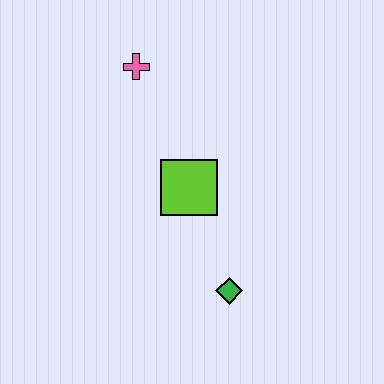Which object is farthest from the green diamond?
The pink cross is farthest from the green diamond.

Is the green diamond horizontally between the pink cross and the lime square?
No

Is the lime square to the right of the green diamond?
No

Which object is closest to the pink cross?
The lime square is closest to the pink cross.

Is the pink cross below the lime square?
No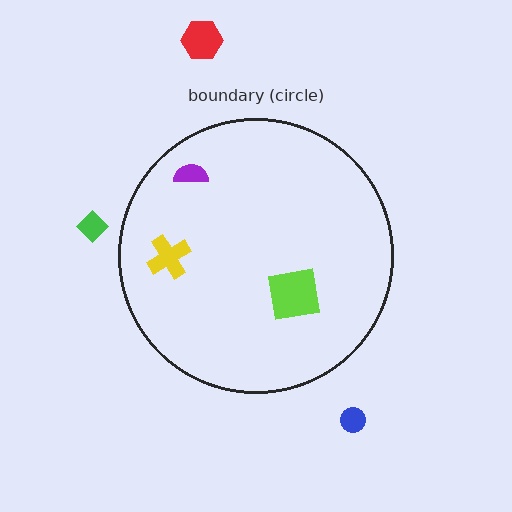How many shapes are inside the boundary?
3 inside, 3 outside.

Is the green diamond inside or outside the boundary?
Outside.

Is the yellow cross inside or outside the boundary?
Inside.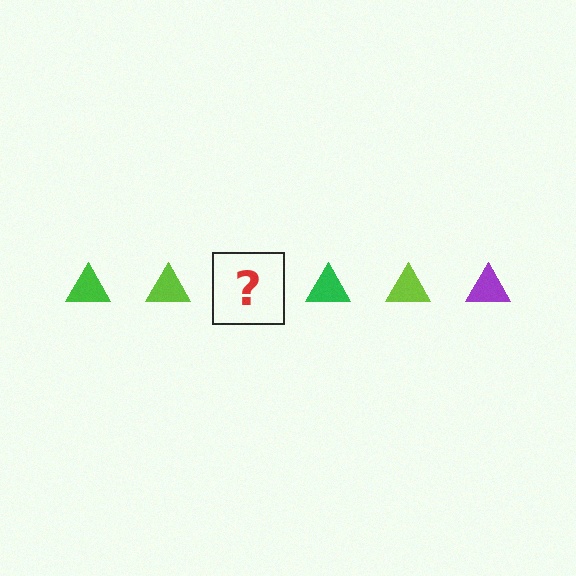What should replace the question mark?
The question mark should be replaced with a purple triangle.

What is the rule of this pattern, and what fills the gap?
The rule is that the pattern cycles through green, lime, purple triangles. The gap should be filled with a purple triangle.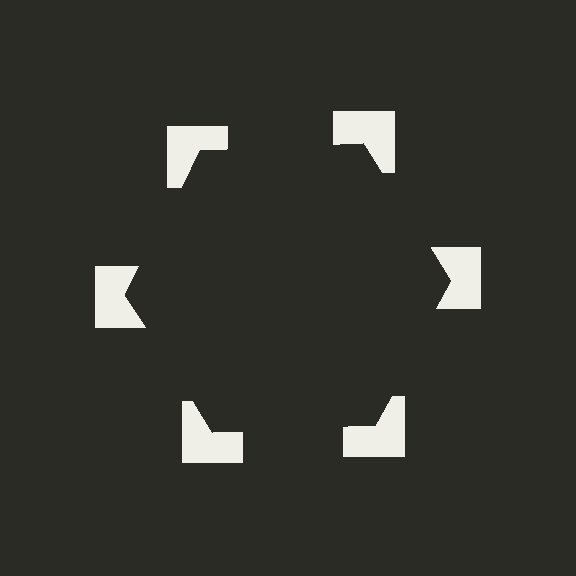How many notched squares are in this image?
There are 6 — one at each vertex of the illusory hexagon.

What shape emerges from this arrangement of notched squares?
An illusory hexagon — its edges are inferred from the aligned wedge cuts in the notched squares, not physically drawn.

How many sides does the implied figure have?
6 sides.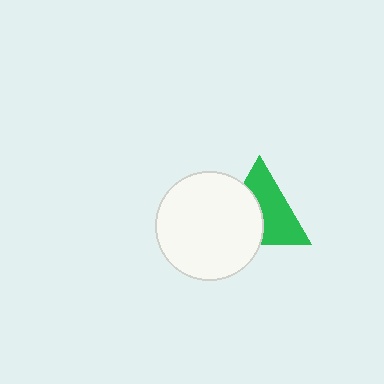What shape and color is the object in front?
The object in front is a white circle.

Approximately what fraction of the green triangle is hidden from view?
Roughly 45% of the green triangle is hidden behind the white circle.